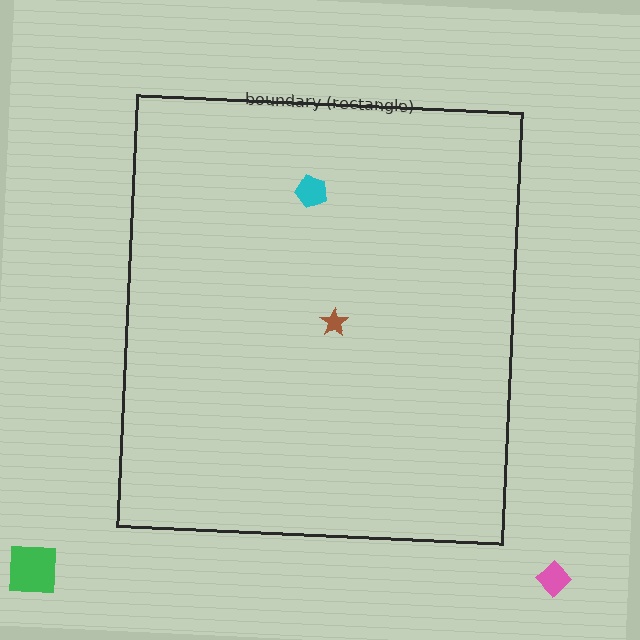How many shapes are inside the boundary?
2 inside, 2 outside.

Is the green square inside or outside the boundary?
Outside.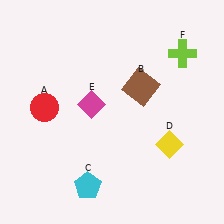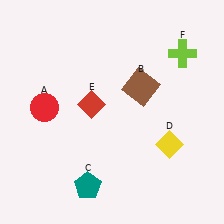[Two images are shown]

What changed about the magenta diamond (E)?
In Image 1, E is magenta. In Image 2, it changed to red.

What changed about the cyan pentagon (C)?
In Image 1, C is cyan. In Image 2, it changed to teal.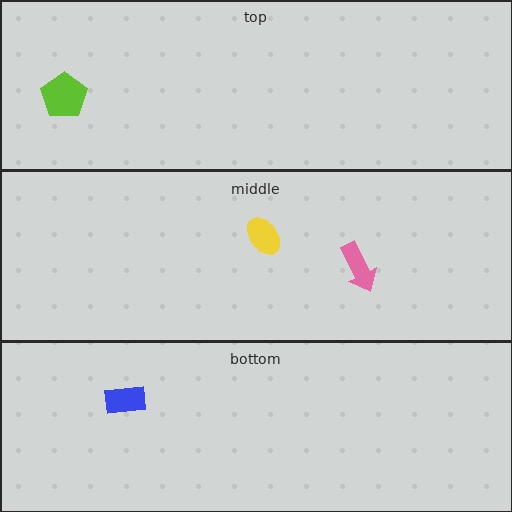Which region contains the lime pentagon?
The top region.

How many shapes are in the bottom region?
1.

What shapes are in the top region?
The lime pentagon.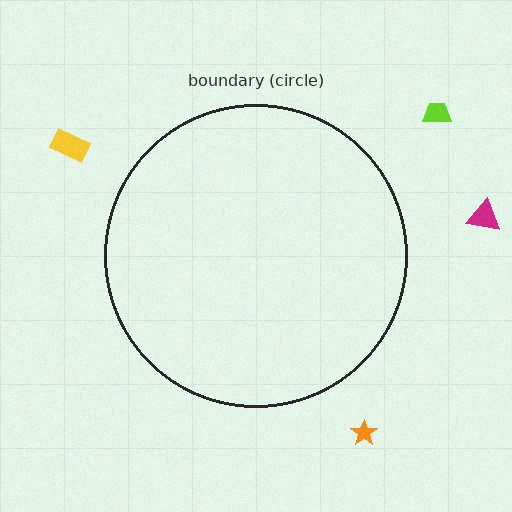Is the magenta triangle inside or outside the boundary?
Outside.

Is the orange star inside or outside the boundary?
Outside.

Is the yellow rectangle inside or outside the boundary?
Outside.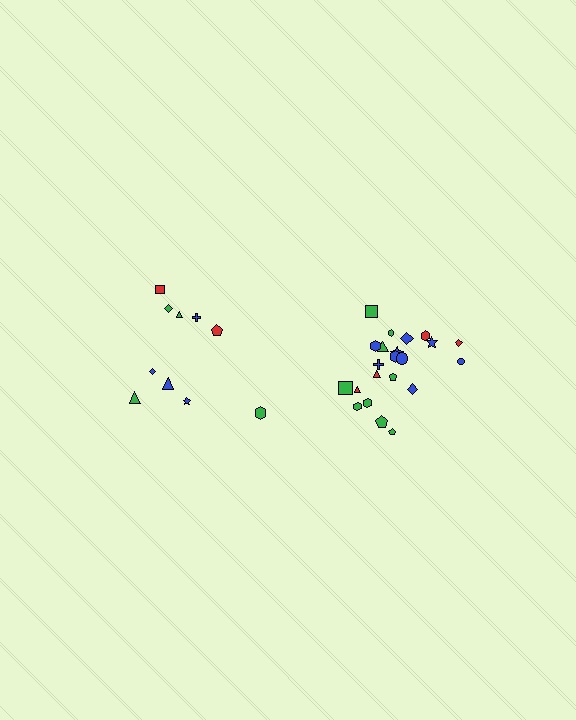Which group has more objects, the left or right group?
The right group.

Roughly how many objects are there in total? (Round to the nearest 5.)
Roughly 30 objects in total.